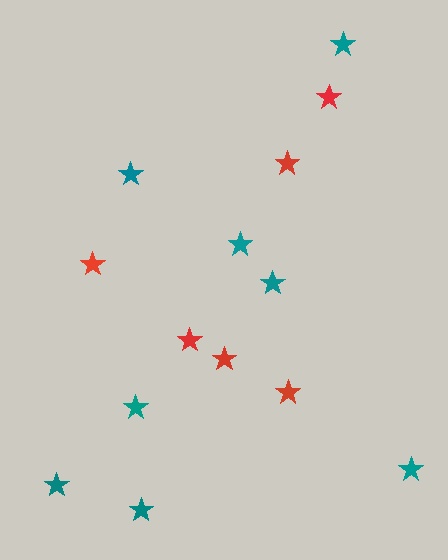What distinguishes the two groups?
There are 2 groups: one group of teal stars (8) and one group of red stars (6).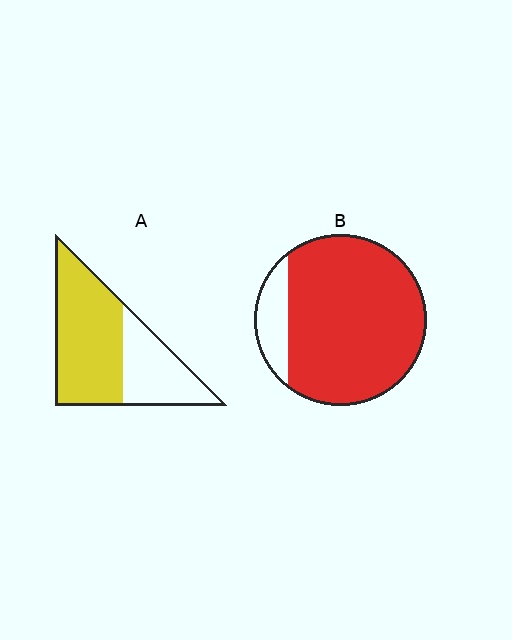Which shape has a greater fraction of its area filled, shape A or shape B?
Shape B.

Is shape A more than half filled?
Yes.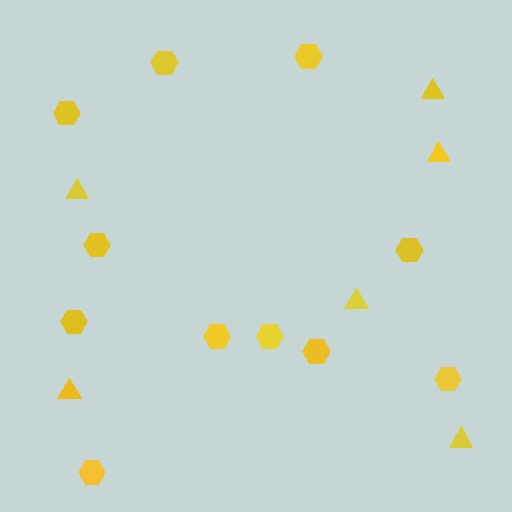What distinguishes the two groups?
There are 2 groups: one group of triangles (6) and one group of hexagons (11).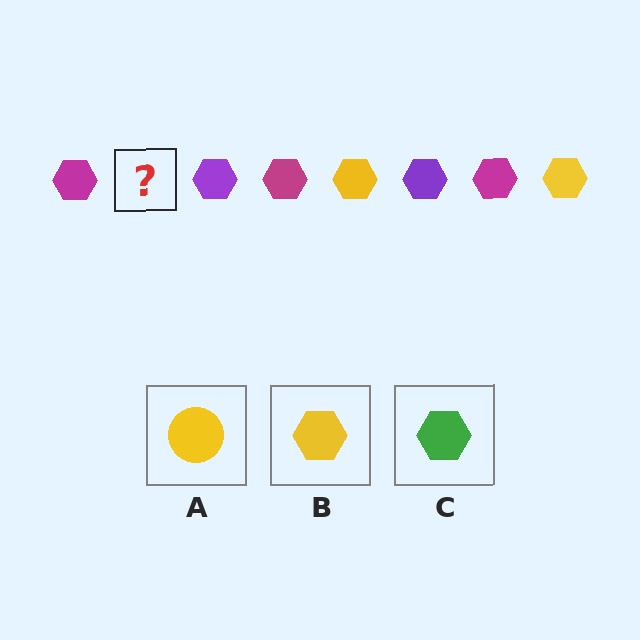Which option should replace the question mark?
Option B.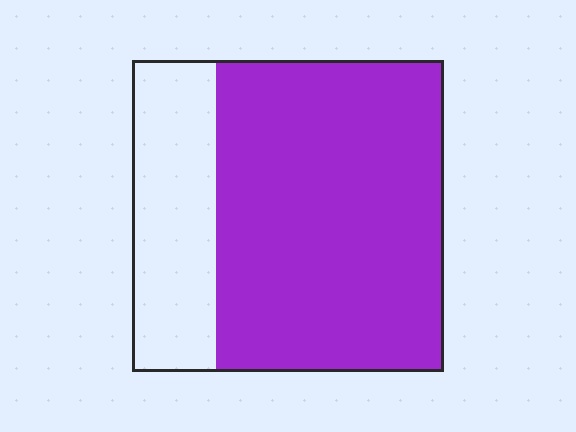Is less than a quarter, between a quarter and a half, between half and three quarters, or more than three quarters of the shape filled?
Between half and three quarters.